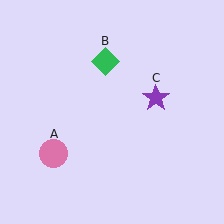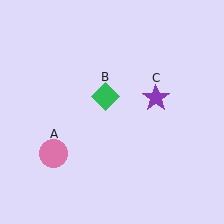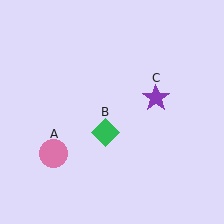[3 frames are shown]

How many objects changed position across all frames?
1 object changed position: green diamond (object B).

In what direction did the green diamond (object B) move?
The green diamond (object B) moved down.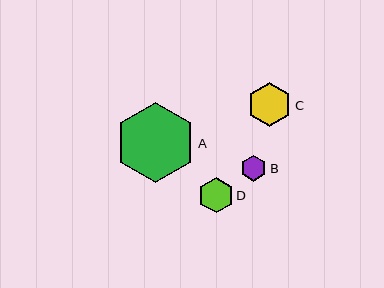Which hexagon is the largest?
Hexagon A is the largest with a size of approximately 80 pixels.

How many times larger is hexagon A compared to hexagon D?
Hexagon A is approximately 2.3 times the size of hexagon D.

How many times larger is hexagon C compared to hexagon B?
Hexagon C is approximately 1.7 times the size of hexagon B.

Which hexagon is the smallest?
Hexagon B is the smallest with a size of approximately 26 pixels.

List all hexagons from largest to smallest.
From largest to smallest: A, C, D, B.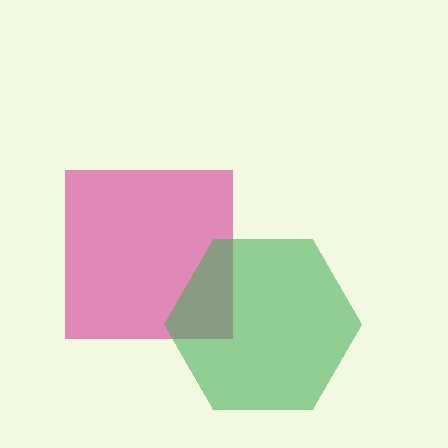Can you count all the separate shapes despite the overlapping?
Yes, there are 2 separate shapes.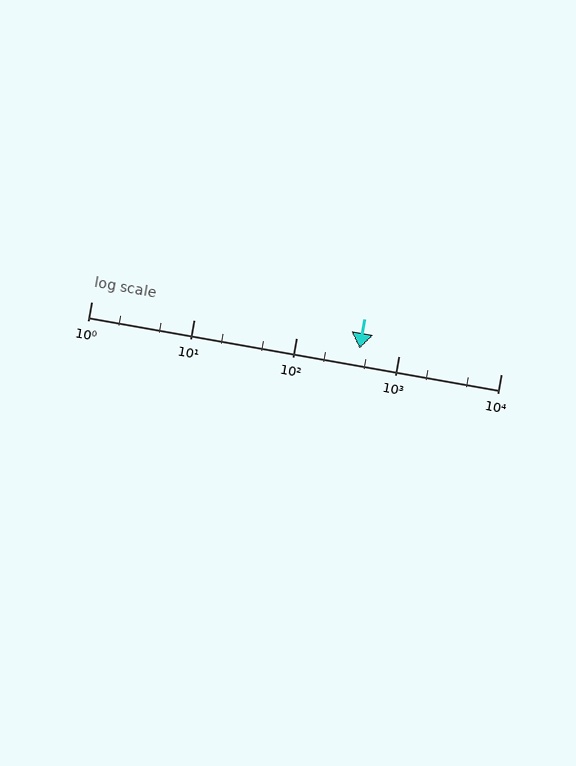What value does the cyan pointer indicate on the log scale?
The pointer indicates approximately 420.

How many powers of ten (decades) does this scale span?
The scale spans 4 decades, from 1 to 10000.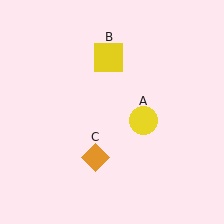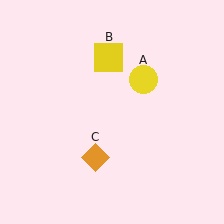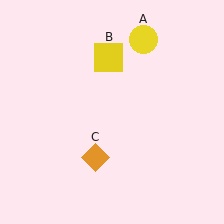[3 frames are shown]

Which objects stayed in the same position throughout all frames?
Yellow square (object B) and orange diamond (object C) remained stationary.